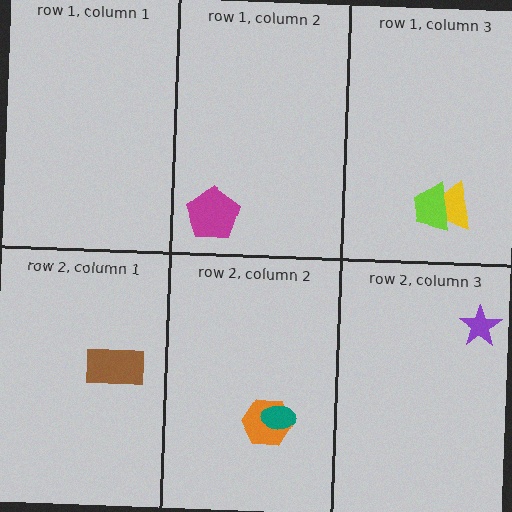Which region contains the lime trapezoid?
The row 1, column 3 region.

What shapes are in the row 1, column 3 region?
The yellow triangle, the lime trapezoid.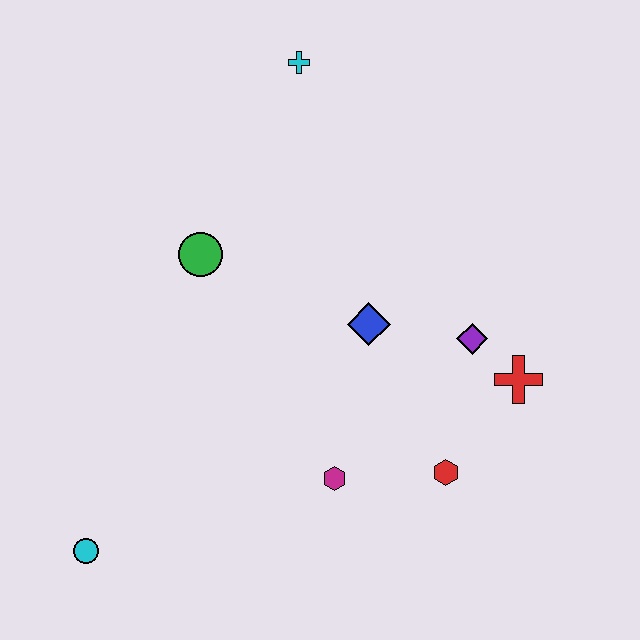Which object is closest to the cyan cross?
The green circle is closest to the cyan cross.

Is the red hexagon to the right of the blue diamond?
Yes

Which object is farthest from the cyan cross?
The cyan circle is farthest from the cyan cross.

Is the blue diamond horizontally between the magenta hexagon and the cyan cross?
No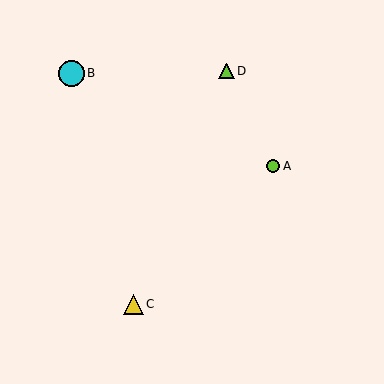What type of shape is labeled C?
Shape C is a yellow triangle.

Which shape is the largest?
The cyan circle (labeled B) is the largest.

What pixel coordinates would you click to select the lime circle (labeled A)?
Click at (273, 166) to select the lime circle A.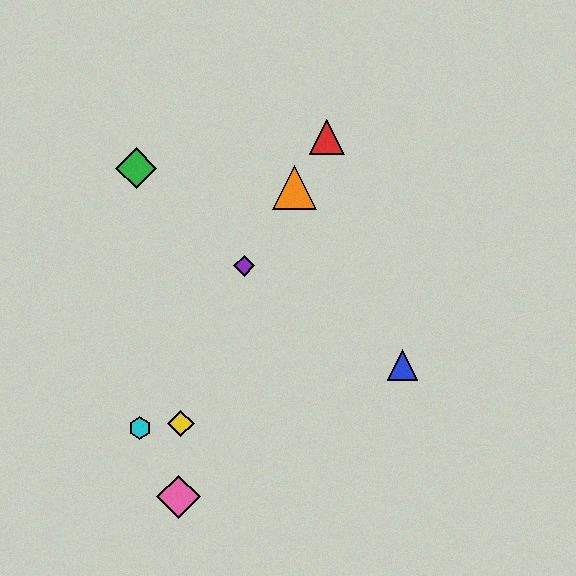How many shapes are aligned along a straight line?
4 shapes (the red triangle, the purple diamond, the orange triangle, the cyan hexagon) are aligned along a straight line.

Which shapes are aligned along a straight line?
The red triangle, the purple diamond, the orange triangle, the cyan hexagon are aligned along a straight line.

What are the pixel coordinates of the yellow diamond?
The yellow diamond is at (181, 424).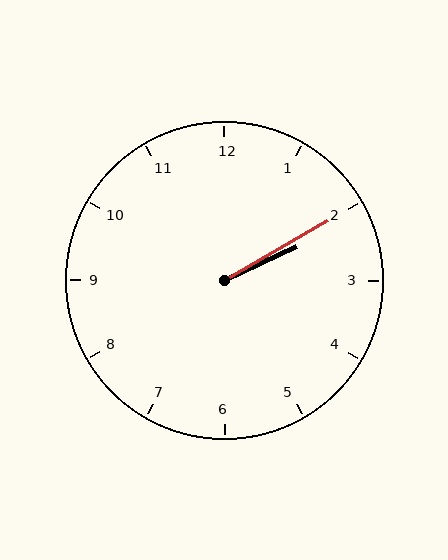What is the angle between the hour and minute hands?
Approximately 5 degrees.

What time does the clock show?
2:10.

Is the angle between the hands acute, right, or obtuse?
It is acute.